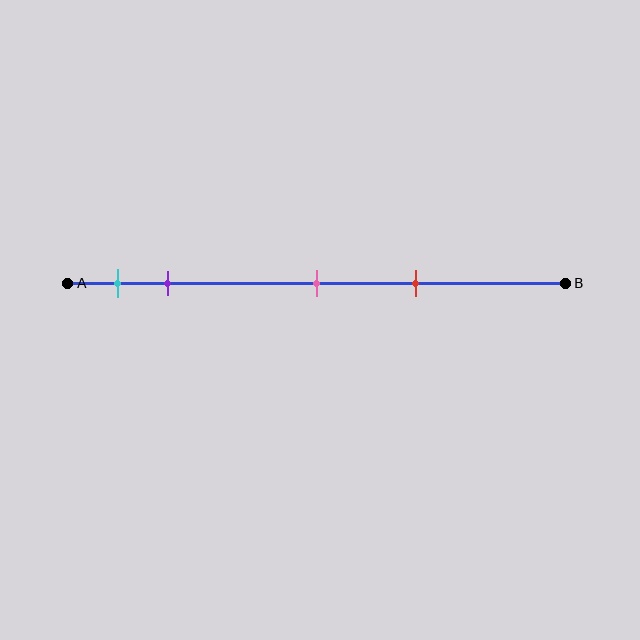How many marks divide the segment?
There are 4 marks dividing the segment.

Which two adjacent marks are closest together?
The cyan and purple marks are the closest adjacent pair.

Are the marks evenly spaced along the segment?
No, the marks are not evenly spaced.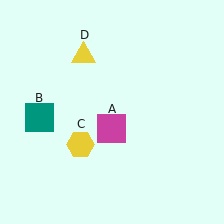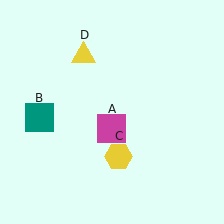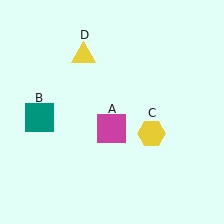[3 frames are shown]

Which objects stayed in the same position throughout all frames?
Magenta square (object A) and teal square (object B) and yellow triangle (object D) remained stationary.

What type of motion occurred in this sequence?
The yellow hexagon (object C) rotated counterclockwise around the center of the scene.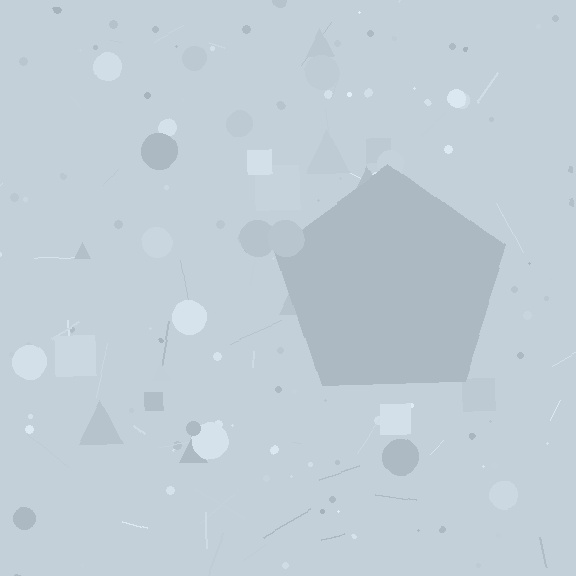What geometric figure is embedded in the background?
A pentagon is embedded in the background.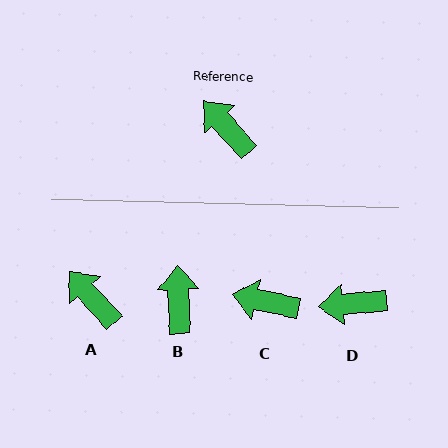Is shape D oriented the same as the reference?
No, it is off by about 53 degrees.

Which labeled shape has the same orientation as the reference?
A.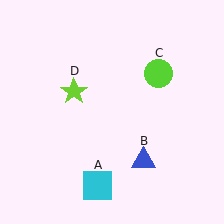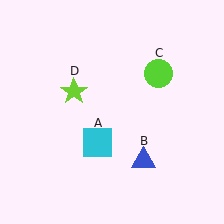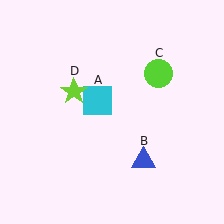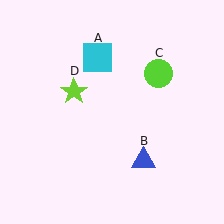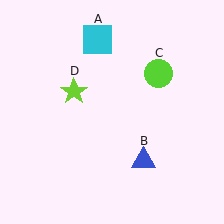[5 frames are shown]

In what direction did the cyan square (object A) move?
The cyan square (object A) moved up.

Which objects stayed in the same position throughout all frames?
Blue triangle (object B) and lime circle (object C) and lime star (object D) remained stationary.